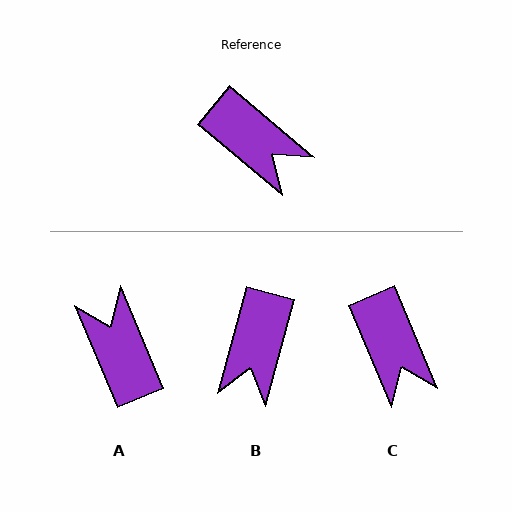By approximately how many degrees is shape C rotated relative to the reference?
Approximately 27 degrees clockwise.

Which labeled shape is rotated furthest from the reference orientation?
A, about 153 degrees away.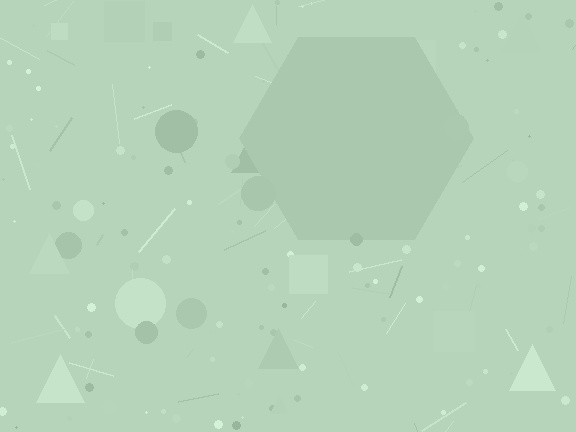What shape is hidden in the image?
A hexagon is hidden in the image.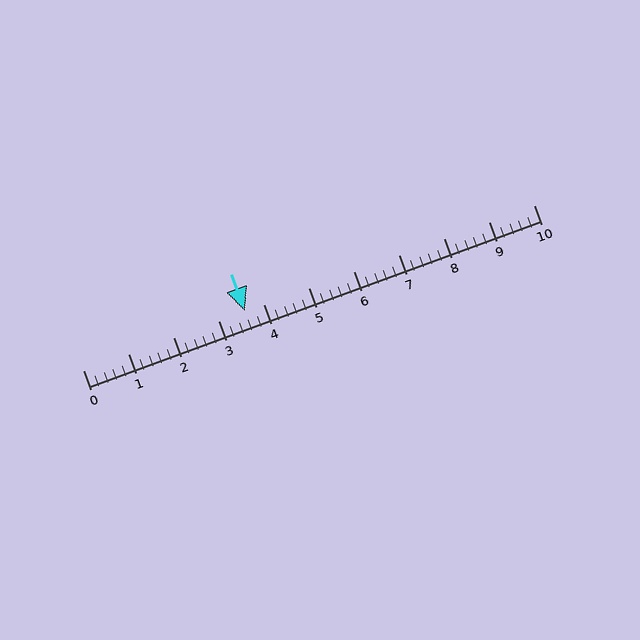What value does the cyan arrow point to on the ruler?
The cyan arrow points to approximately 3.6.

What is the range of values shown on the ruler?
The ruler shows values from 0 to 10.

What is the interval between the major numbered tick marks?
The major tick marks are spaced 1 units apart.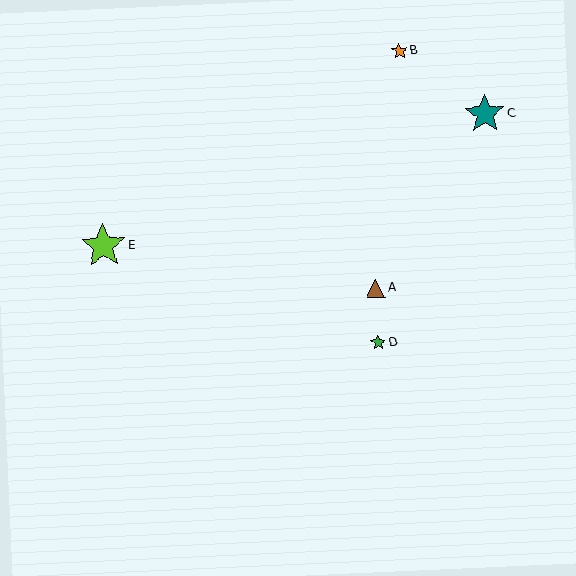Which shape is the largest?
The lime star (labeled E) is the largest.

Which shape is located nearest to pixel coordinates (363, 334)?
The green star (labeled D) at (378, 343) is nearest to that location.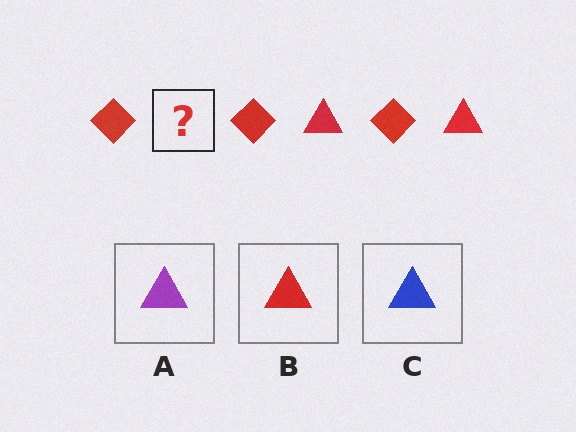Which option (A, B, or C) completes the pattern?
B.